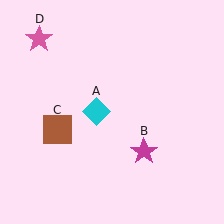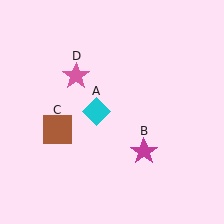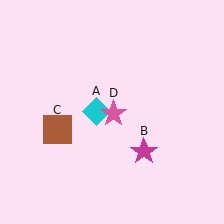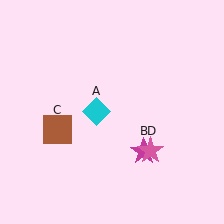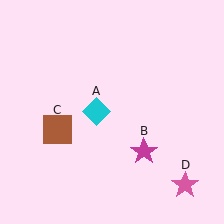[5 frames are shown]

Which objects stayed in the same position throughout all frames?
Cyan diamond (object A) and magenta star (object B) and brown square (object C) remained stationary.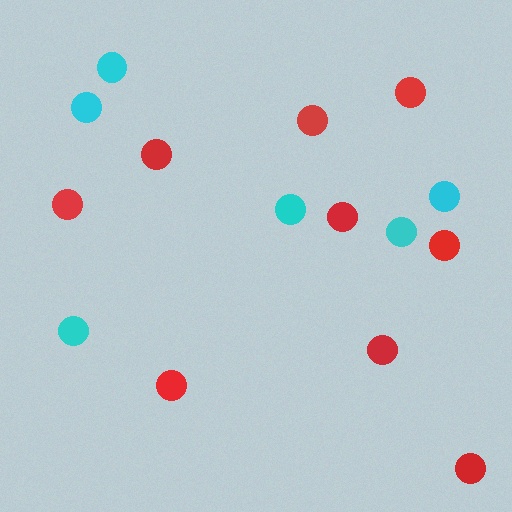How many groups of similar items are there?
There are 2 groups: one group of cyan circles (6) and one group of red circles (9).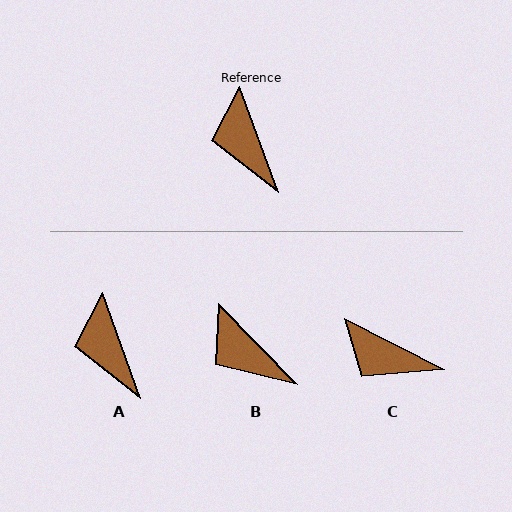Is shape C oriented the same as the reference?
No, it is off by about 43 degrees.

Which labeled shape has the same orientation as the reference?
A.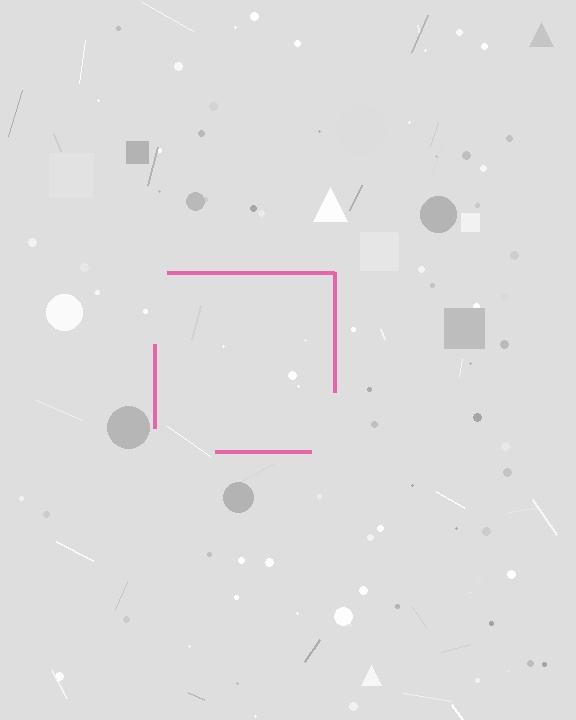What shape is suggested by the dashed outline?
The dashed outline suggests a square.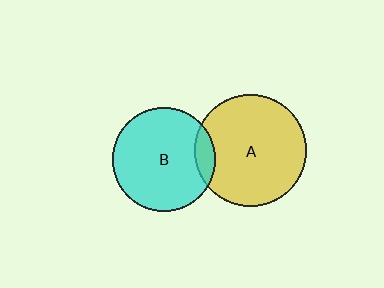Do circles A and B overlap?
Yes.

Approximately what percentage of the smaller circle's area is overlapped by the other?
Approximately 10%.